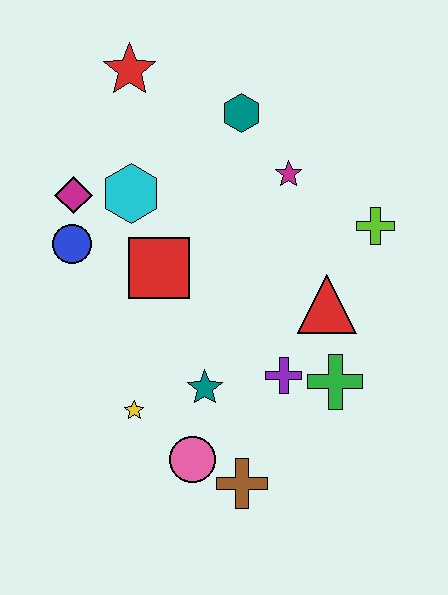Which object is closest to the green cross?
The purple cross is closest to the green cross.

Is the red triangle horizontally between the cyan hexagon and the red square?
No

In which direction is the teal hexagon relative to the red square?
The teal hexagon is above the red square.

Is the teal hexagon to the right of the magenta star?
No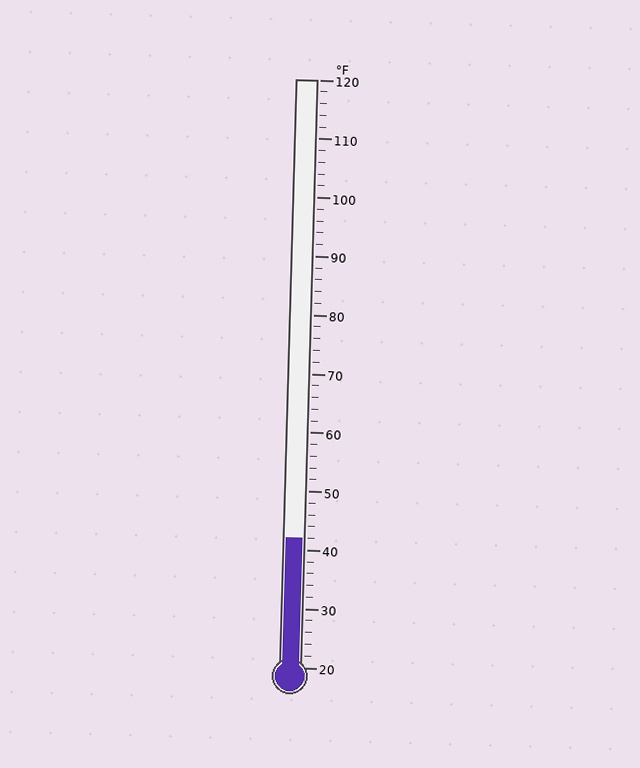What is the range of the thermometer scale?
The thermometer scale ranges from 20°F to 120°F.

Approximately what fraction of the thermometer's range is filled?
The thermometer is filled to approximately 20% of its range.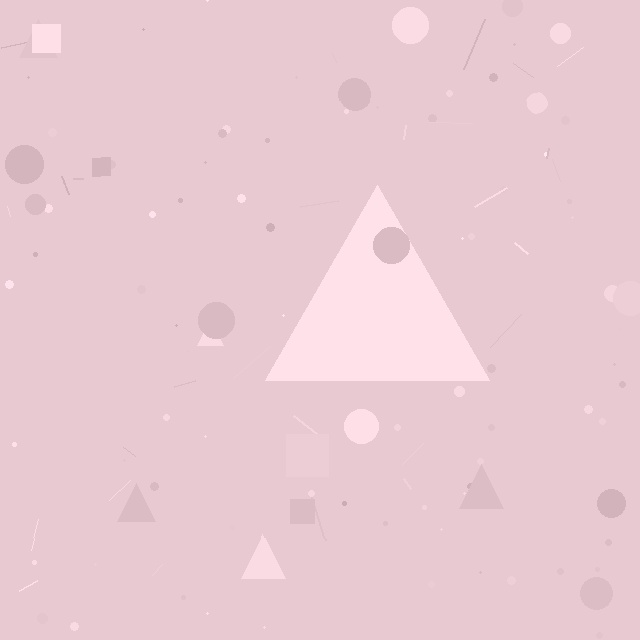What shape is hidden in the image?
A triangle is hidden in the image.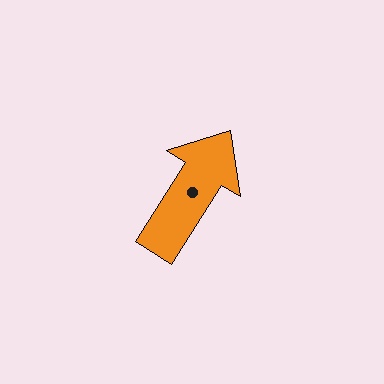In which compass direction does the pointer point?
Northeast.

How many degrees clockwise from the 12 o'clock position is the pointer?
Approximately 32 degrees.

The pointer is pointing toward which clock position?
Roughly 1 o'clock.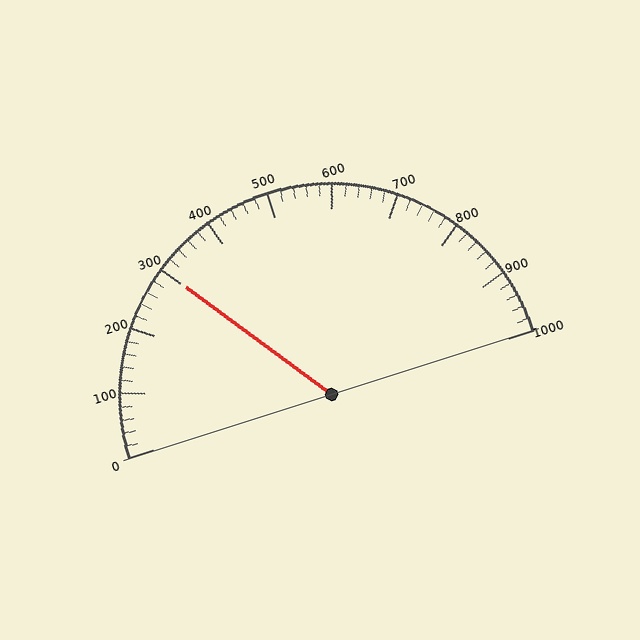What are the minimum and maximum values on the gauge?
The gauge ranges from 0 to 1000.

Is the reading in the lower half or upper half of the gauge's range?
The reading is in the lower half of the range (0 to 1000).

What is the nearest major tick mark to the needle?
The nearest major tick mark is 300.